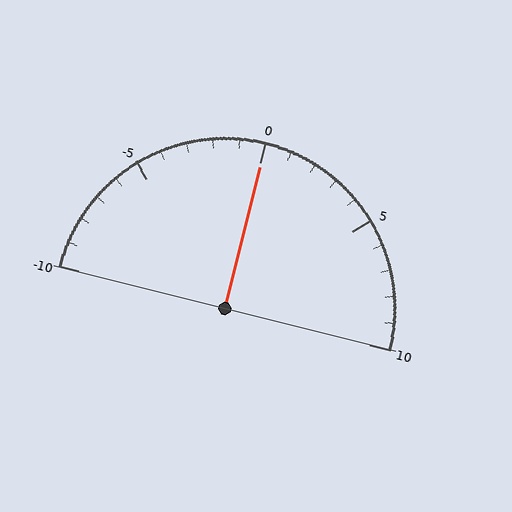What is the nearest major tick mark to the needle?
The nearest major tick mark is 0.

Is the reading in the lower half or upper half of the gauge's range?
The reading is in the upper half of the range (-10 to 10).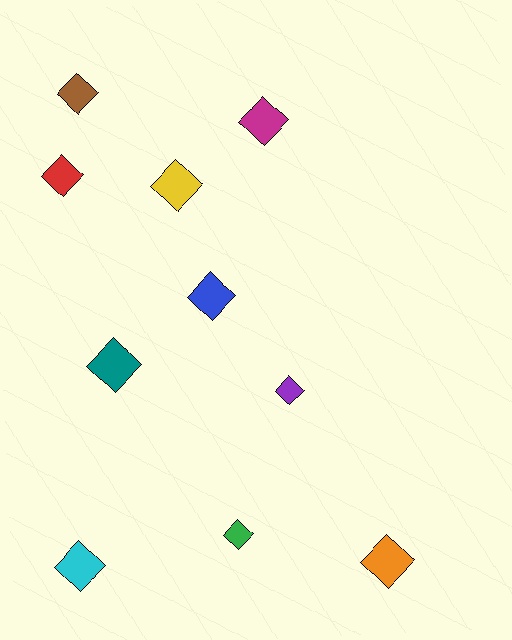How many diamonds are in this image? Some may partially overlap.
There are 10 diamonds.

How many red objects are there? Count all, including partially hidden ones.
There is 1 red object.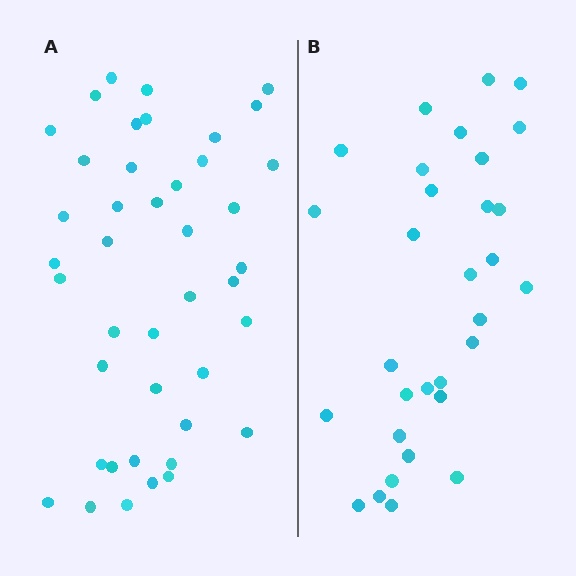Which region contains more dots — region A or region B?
Region A (the left region) has more dots.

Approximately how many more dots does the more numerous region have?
Region A has roughly 12 or so more dots than region B.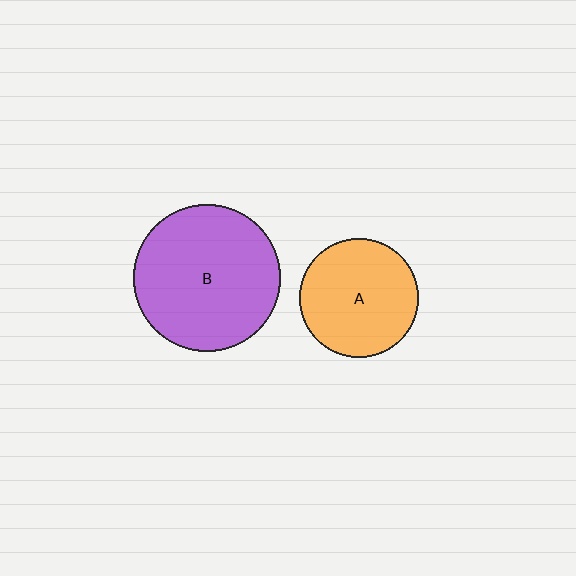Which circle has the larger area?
Circle B (purple).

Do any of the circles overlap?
No, none of the circles overlap.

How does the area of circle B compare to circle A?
Approximately 1.5 times.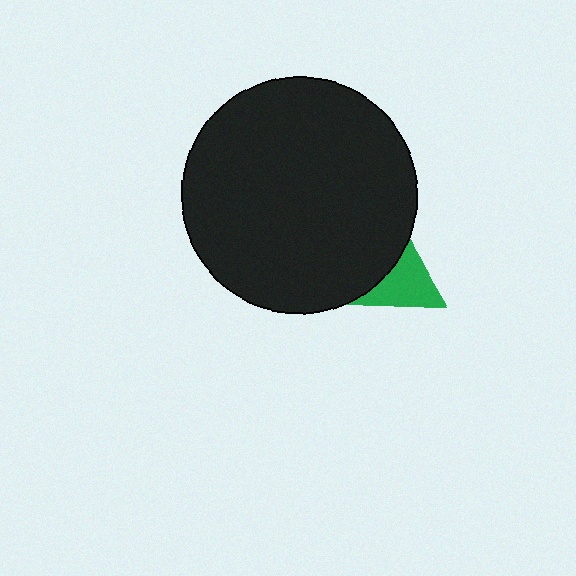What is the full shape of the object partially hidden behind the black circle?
The partially hidden object is a green triangle.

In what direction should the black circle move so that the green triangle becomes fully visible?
The black circle should move left. That is the shortest direction to clear the overlap and leave the green triangle fully visible.